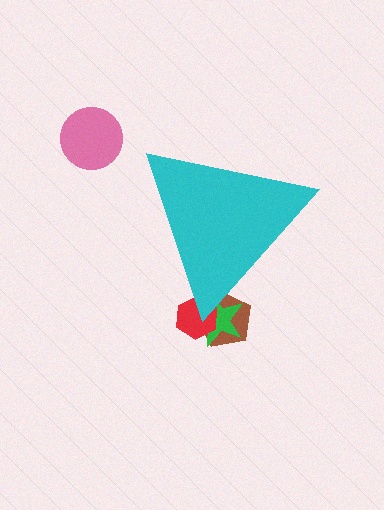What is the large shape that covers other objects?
A cyan triangle.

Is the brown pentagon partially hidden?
Yes, the brown pentagon is partially hidden behind the cyan triangle.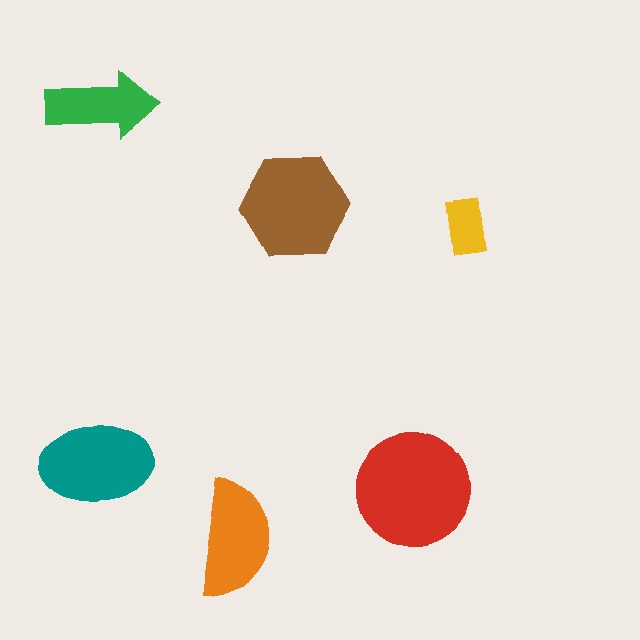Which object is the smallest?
The yellow rectangle.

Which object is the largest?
The red circle.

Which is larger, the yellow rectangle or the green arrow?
The green arrow.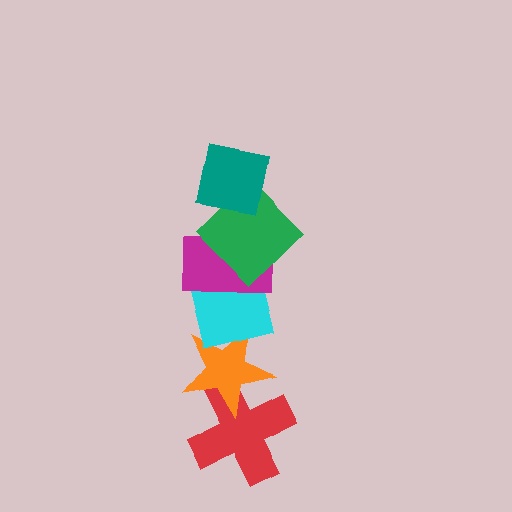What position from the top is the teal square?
The teal square is 1st from the top.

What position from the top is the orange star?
The orange star is 5th from the top.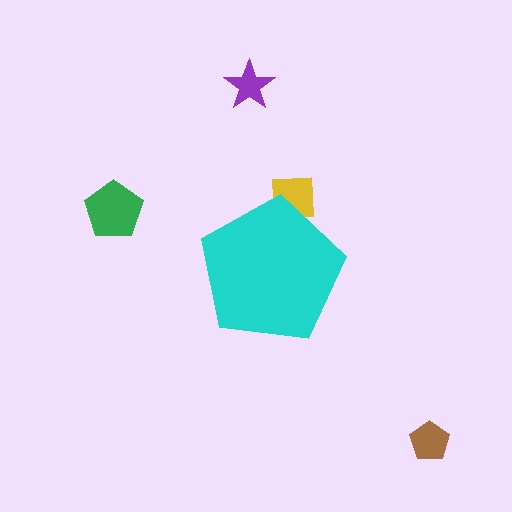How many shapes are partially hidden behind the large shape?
1 shape is partially hidden.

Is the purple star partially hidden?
No, the purple star is fully visible.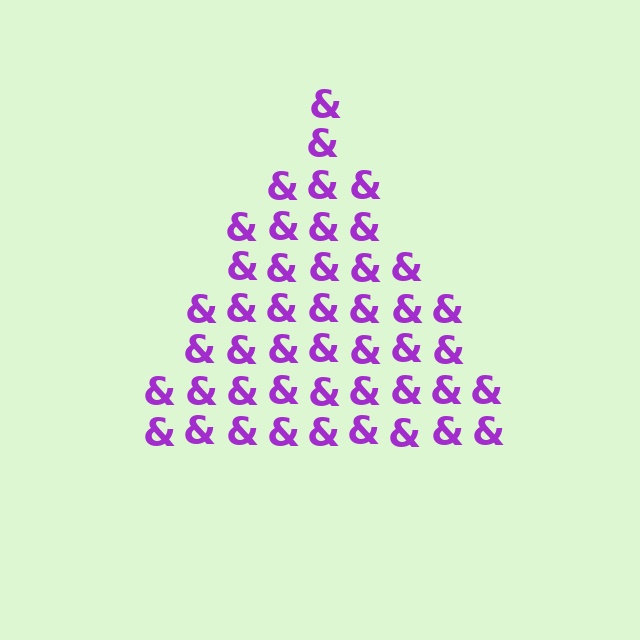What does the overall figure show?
The overall figure shows a triangle.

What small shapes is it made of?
It is made of small ampersands.